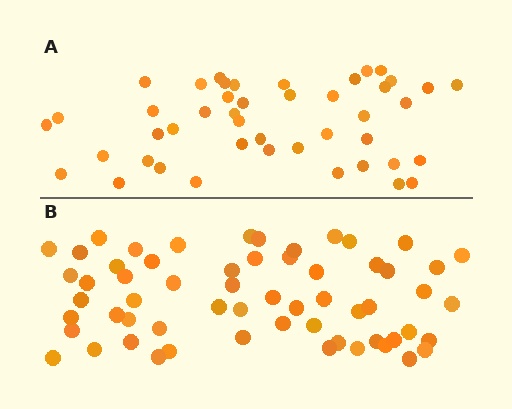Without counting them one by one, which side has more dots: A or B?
Region B (the bottom region) has more dots.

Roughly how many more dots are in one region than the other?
Region B has approximately 15 more dots than region A.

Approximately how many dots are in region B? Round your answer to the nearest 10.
About 60 dots.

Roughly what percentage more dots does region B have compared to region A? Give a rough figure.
About 35% more.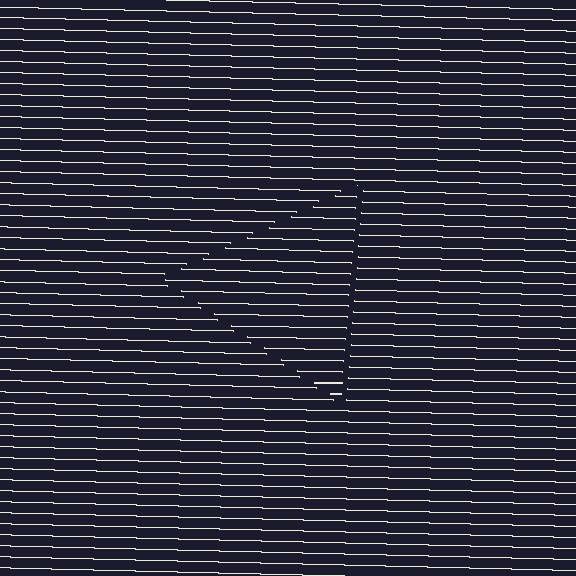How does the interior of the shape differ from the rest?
The interior of the shape contains the same grating, shifted by half a period — the contour is defined by the phase discontinuity where line-ends from the inner and outer gratings abut.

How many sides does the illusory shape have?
3 sides — the line-ends trace a triangle.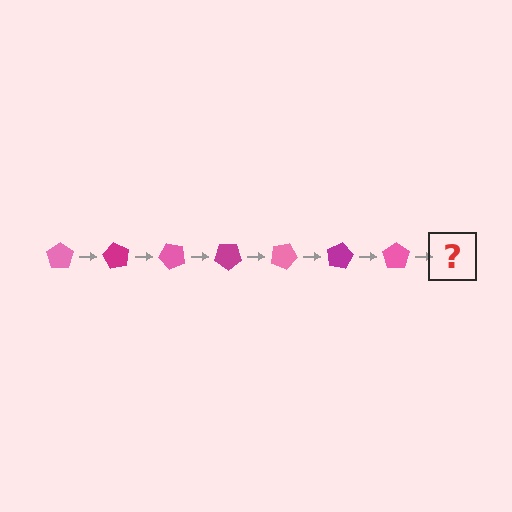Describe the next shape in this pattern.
It should be a magenta pentagon, rotated 420 degrees from the start.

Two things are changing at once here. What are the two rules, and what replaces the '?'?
The two rules are that it rotates 60 degrees each step and the color cycles through pink and magenta. The '?' should be a magenta pentagon, rotated 420 degrees from the start.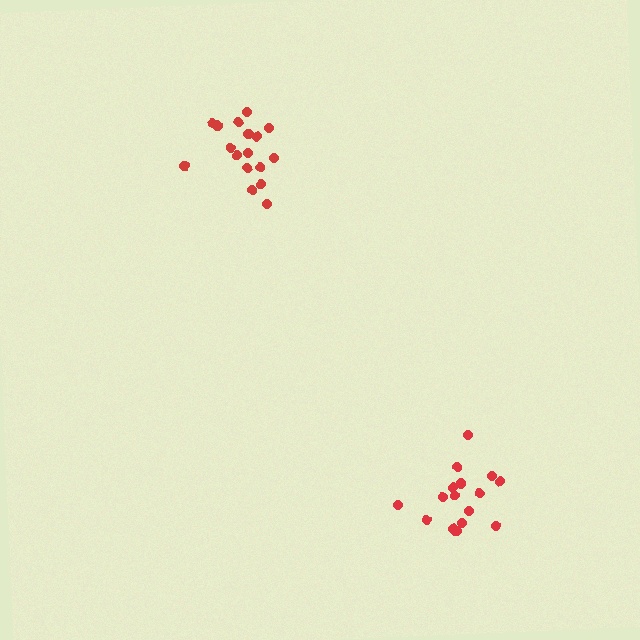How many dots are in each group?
Group 1: 16 dots, Group 2: 17 dots (33 total).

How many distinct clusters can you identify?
There are 2 distinct clusters.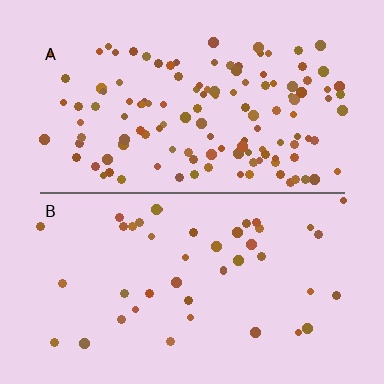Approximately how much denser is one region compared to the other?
Approximately 2.9× — region A over region B.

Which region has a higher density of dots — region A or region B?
A (the top).